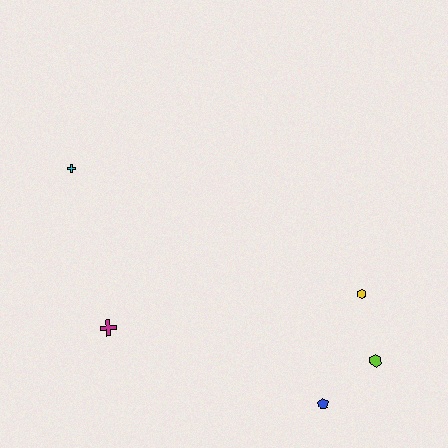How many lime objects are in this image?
There is 1 lime object.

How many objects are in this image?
There are 5 objects.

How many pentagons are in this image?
There is 1 pentagon.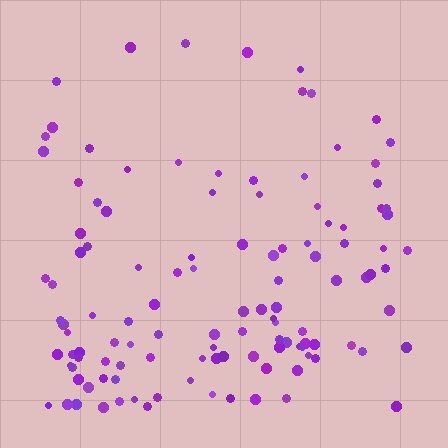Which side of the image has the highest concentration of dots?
The bottom.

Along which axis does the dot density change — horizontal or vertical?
Vertical.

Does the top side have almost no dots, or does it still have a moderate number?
Still a moderate number, just noticeably fewer than the bottom.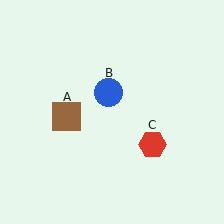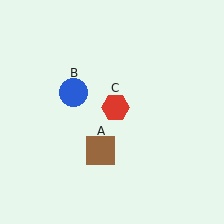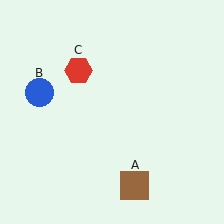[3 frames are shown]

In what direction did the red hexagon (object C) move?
The red hexagon (object C) moved up and to the left.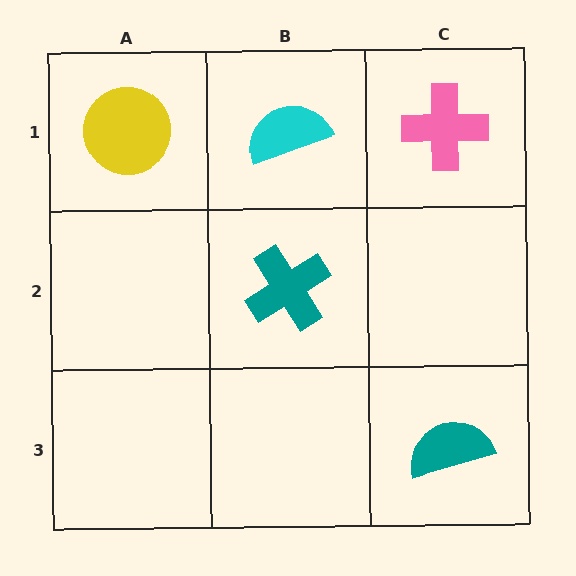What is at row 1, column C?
A pink cross.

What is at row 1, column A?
A yellow circle.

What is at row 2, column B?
A teal cross.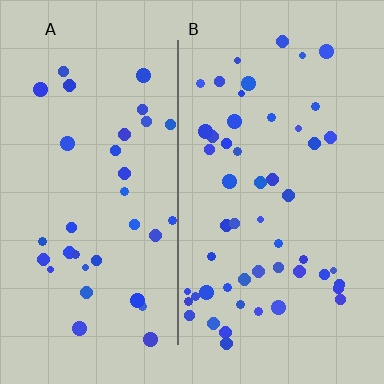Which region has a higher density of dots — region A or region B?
B (the right).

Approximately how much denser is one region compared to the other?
Approximately 1.5× — region B over region A.